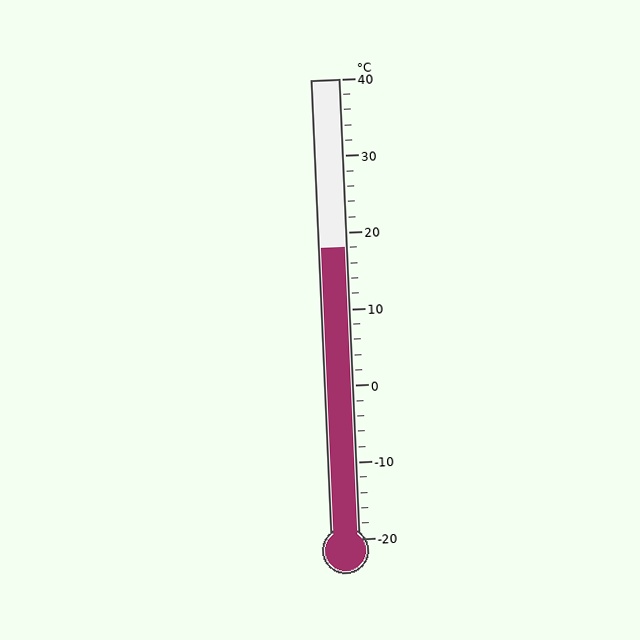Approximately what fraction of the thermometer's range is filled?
The thermometer is filled to approximately 65% of its range.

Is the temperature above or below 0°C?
The temperature is above 0°C.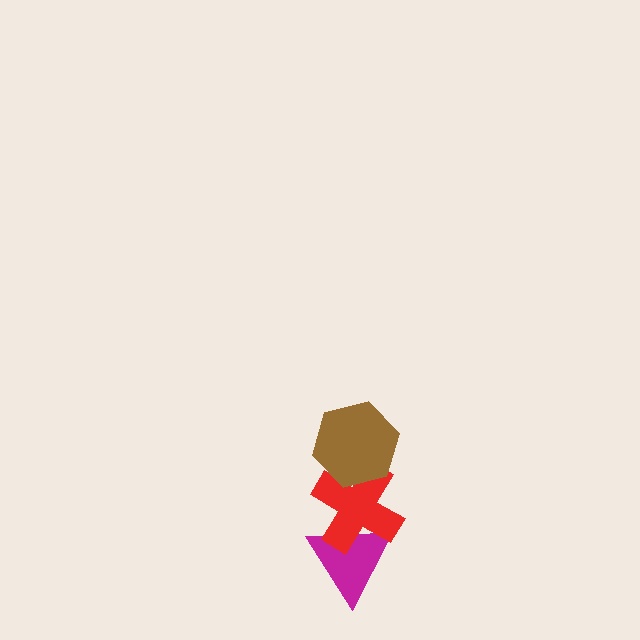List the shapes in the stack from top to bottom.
From top to bottom: the brown hexagon, the red cross, the magenta triangle.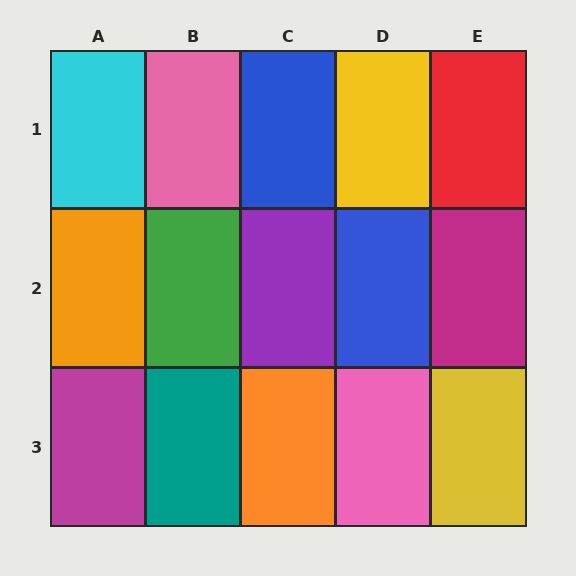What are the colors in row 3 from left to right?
Magenta, teal, orange, pink, yellow.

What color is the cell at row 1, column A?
Cyan.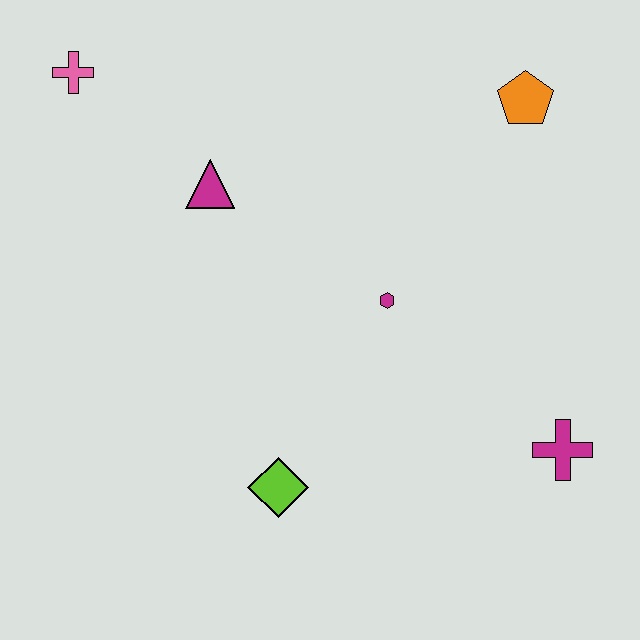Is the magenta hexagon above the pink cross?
No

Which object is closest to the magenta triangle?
The pink cross is closest to the magenta triangle.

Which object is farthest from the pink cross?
The magenta cross is farthest from the pink cross.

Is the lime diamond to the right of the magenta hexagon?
No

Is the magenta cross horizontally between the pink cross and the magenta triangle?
No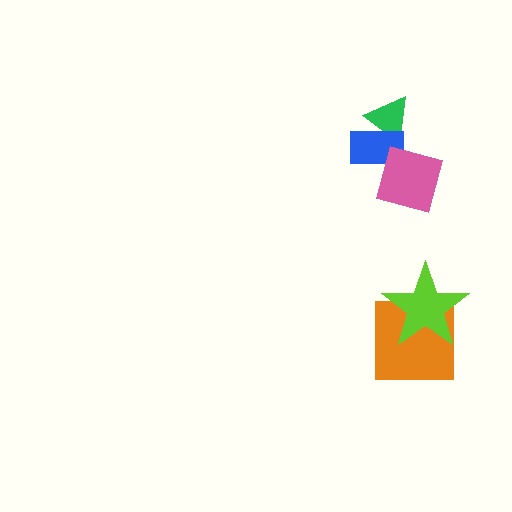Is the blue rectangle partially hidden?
Yes, it is partially covered by another shape.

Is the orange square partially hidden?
Yes, it is partially covered by another shape.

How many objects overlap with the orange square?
1 object overlaps with the orange square.